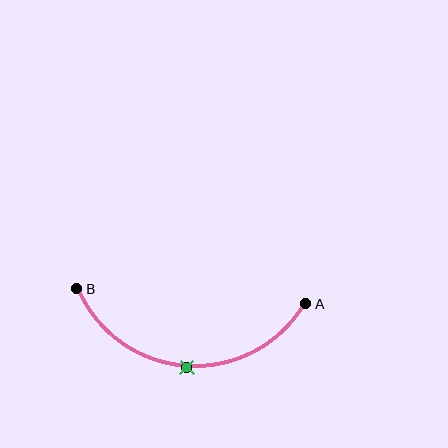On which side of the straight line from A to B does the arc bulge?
The arc bulges below the straight line connecting A and B.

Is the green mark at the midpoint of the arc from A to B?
Yes. The green mark lies on the arc at equal arc-length from both A and B — it is the arc midpoint.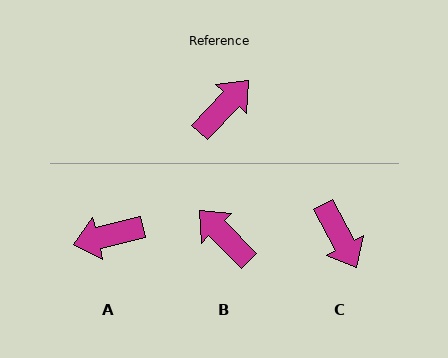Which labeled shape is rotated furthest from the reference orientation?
A, about 147 degrees away.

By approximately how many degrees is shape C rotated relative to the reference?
Approximately 108 degrees clockwise.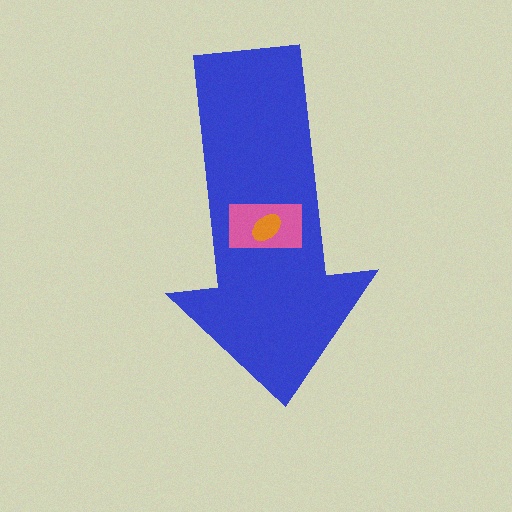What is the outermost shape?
The blue arrow.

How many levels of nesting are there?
3.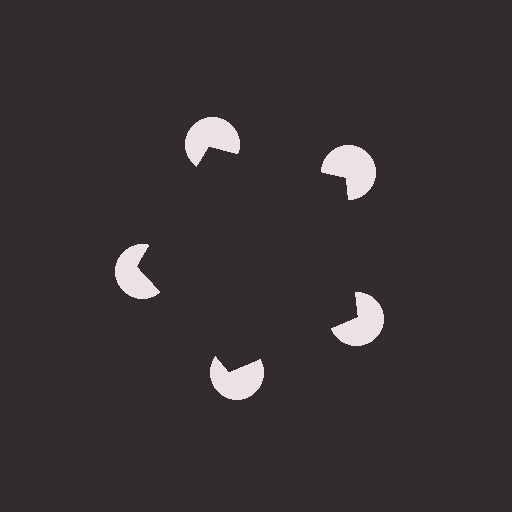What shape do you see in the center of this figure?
An illusory pentagon — its edges are inferred from the aligned wedge cuts in the pac-man discs, not physically drawn.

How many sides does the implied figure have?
5 sides.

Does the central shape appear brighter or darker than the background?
It typically appears slightly darker than the background, even though no actual brightness change is drawn.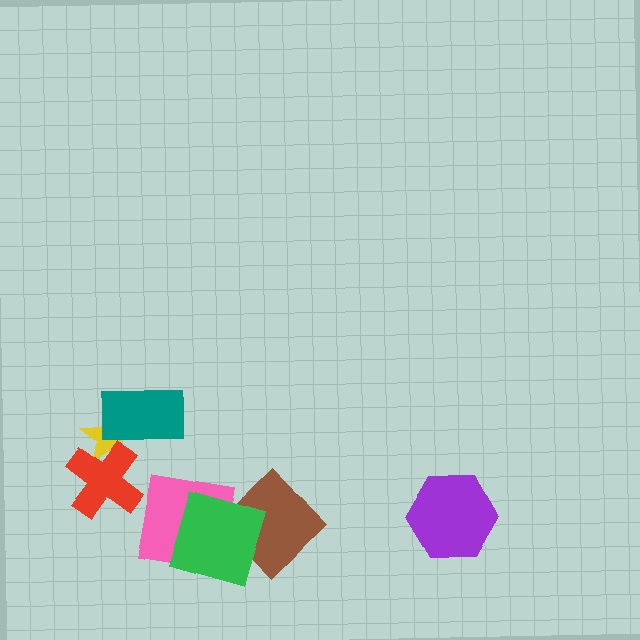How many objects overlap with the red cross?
1 object overlaps with the red cross.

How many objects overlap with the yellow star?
2 objects overlap with the yellow star.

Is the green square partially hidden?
No, no other shape covers it.